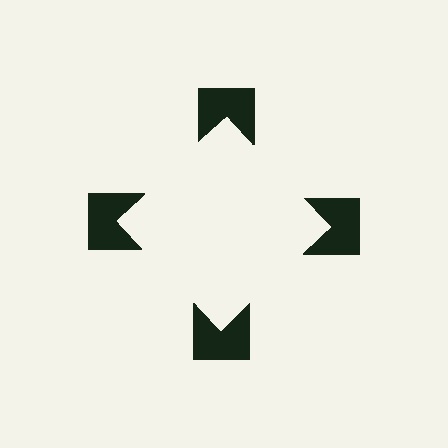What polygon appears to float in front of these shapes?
An illusory square — its edges are inferred from the aligned wedge cuts in the notched squares, not physically drawn.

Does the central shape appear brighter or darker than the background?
It typically appears slightly brighter than the background, even though no actual brightness change is drawn.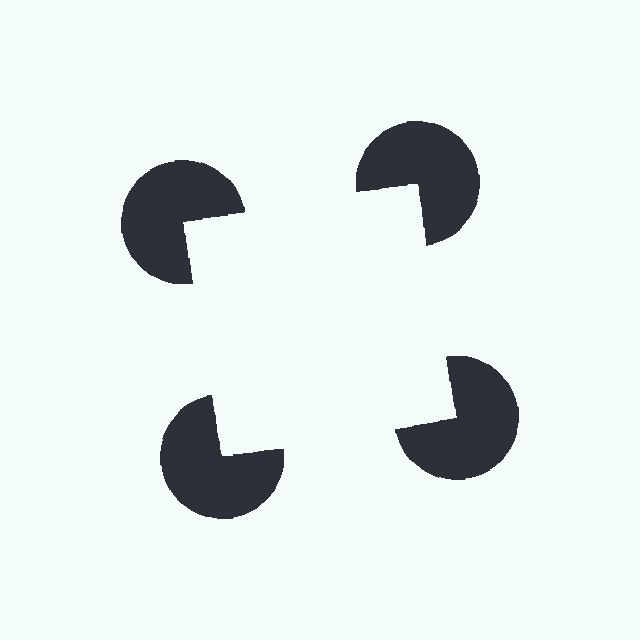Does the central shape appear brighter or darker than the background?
It typically appears slightly brighter than the background, even though no actual brightness change is drawn.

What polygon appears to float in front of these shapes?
An illusory square — its edges are inferred from the aligned wedge cuts in the pac-man discs, not physically drawn.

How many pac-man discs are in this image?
There are 4 — one at each vertex of the illusory square.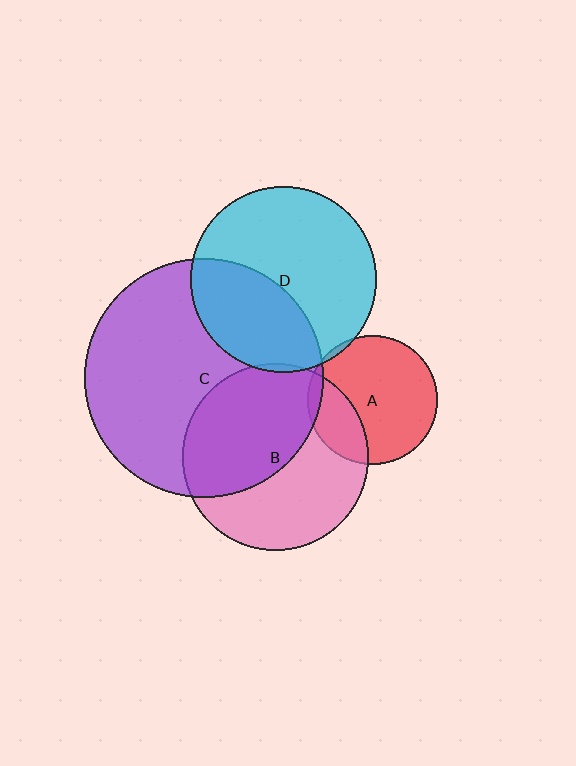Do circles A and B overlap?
Yes.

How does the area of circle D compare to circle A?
Approximately 2.1 times.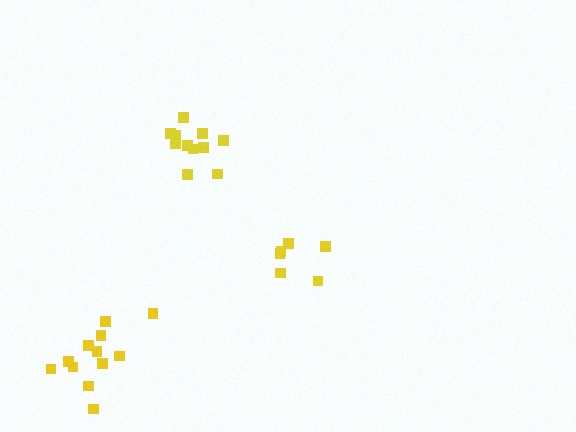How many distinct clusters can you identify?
There are 3 distinct clusters.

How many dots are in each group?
Group 1: 11 dots, Group 2: 12 dots, Group 3: 6 dots (29 total).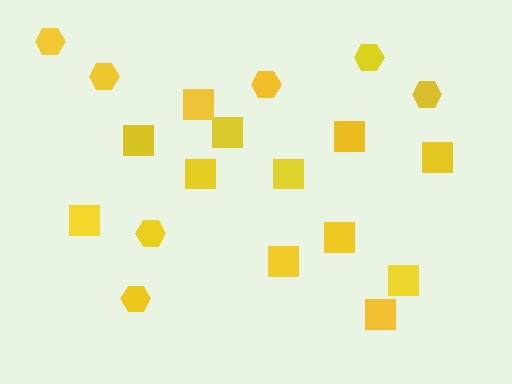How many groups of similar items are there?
There are 2 groups: one group of hexagons (7) and one group of squares (12).